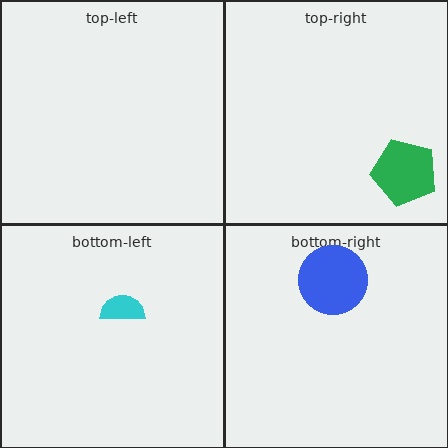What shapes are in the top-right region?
The green pentagon.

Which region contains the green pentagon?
The top-right region.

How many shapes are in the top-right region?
1.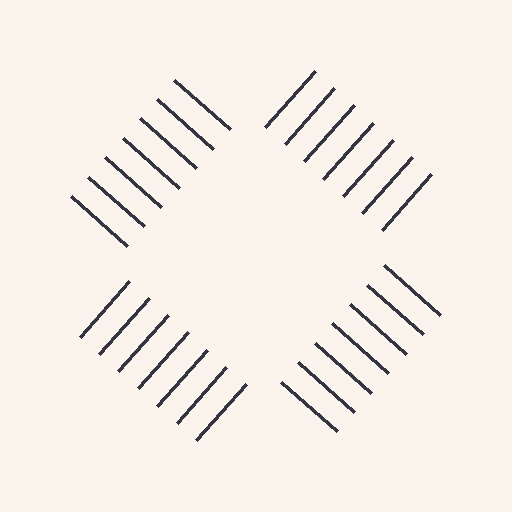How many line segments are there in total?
28 — 7 along each of the 4 edges.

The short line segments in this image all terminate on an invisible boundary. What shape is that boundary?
An illusory square — the line segments terminate on its edges but no continuous stroke is drawn.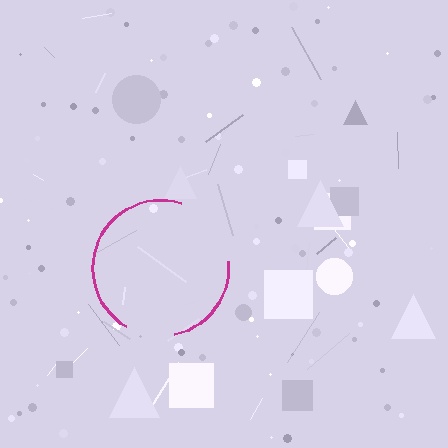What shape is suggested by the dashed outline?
The dashed outline suggests a circle.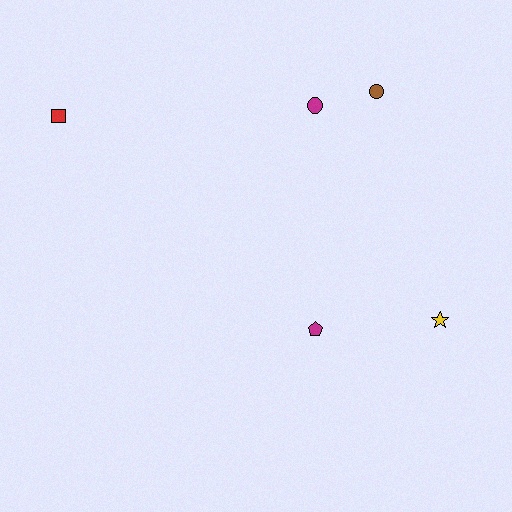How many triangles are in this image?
There are no triangles.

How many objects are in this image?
There are 5 objects.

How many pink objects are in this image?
There are no pink objects.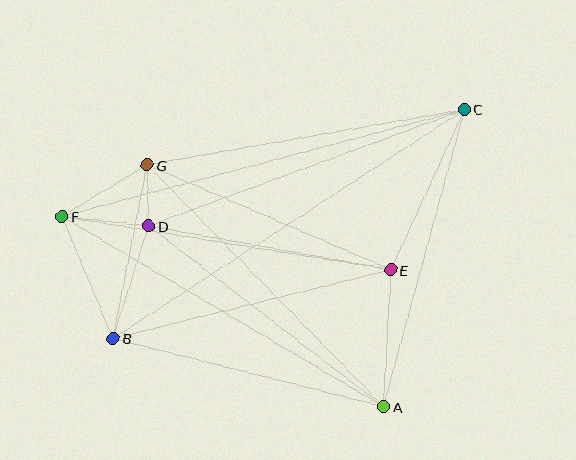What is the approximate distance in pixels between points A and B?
The distance between A and B is approximately 279 pixels.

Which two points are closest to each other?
Points D and G are closest to each other.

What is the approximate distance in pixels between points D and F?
The distance between D and F is approximately 87 pixels.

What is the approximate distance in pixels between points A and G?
The distance between A and G is approximately 339 pixels.